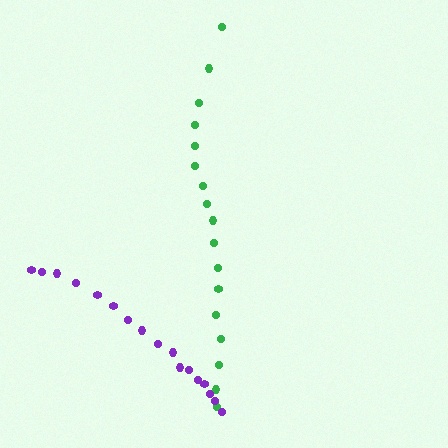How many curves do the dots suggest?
There are 2 distinct paths.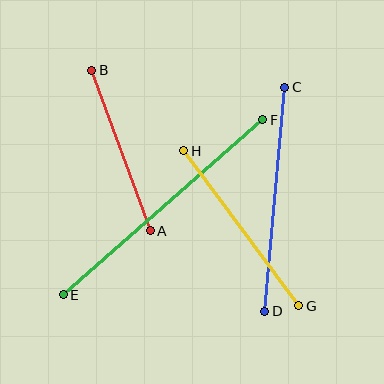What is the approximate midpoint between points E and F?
The midpoint is at approximately (163, 207) pixels.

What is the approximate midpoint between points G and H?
The midpoint is at approximately (241, 228) pixels.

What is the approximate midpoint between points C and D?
The midpoint is at approximately (275, 199) pixels.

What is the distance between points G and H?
The distance is approximately 193 pixels.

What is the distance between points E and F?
The distance is approximately 265 pixels.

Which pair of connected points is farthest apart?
Points E and F are farthest apart.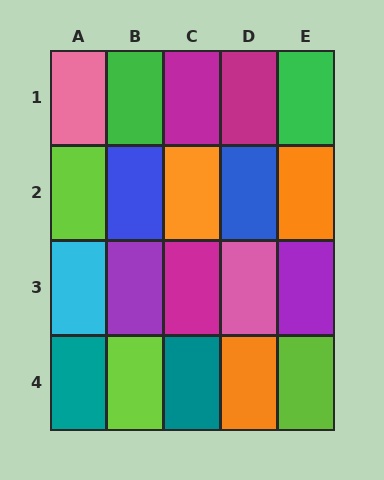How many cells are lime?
3 cells are lime.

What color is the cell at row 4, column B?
Lime.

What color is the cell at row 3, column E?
Purple.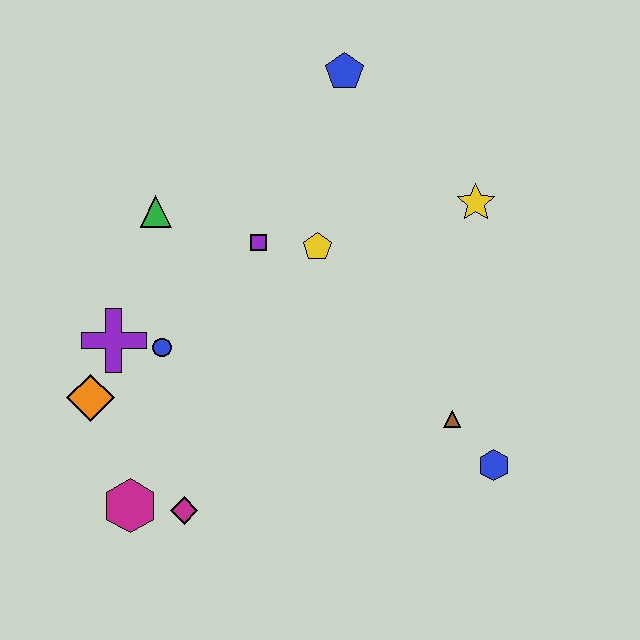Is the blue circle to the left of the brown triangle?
Yes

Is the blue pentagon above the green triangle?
Yes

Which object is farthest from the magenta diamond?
The blue pentagon is farthest from the magenta diamond.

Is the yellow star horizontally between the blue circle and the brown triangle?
No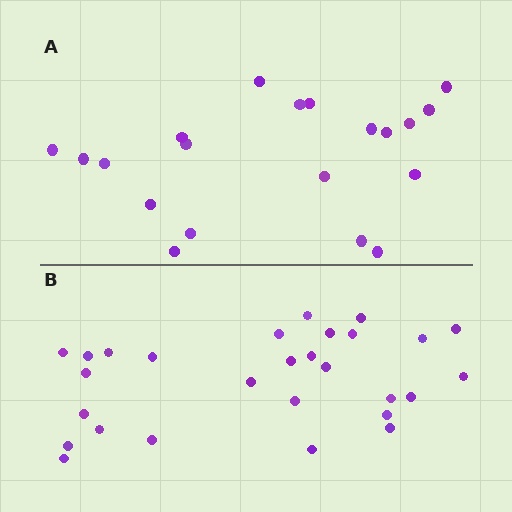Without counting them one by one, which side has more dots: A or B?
Region B (the bottom region) has more dots.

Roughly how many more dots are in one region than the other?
Region B has roughly 8 or so more dots than region A.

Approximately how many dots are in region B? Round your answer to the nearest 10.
About 30 dots. (The exact count is 28, which rounds to 30.)